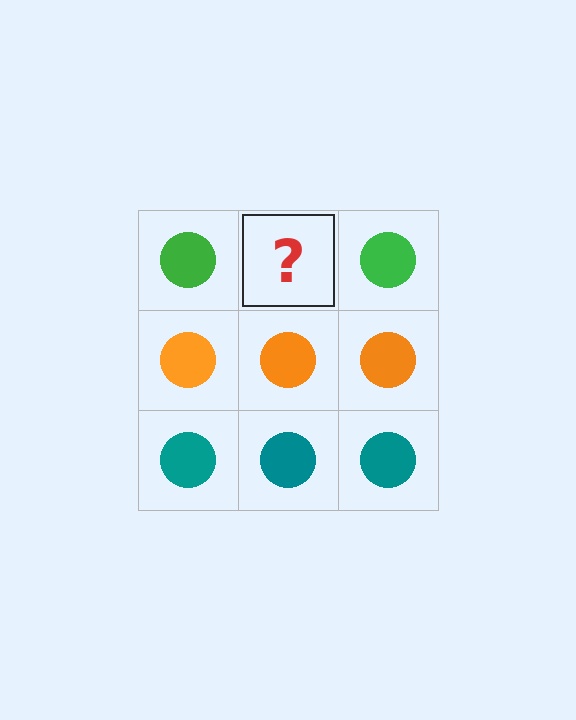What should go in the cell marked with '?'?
The missing cell should contain a green circle.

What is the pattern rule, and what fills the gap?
The rule is that each row has a consistent color. The gap should be filled with a green circle.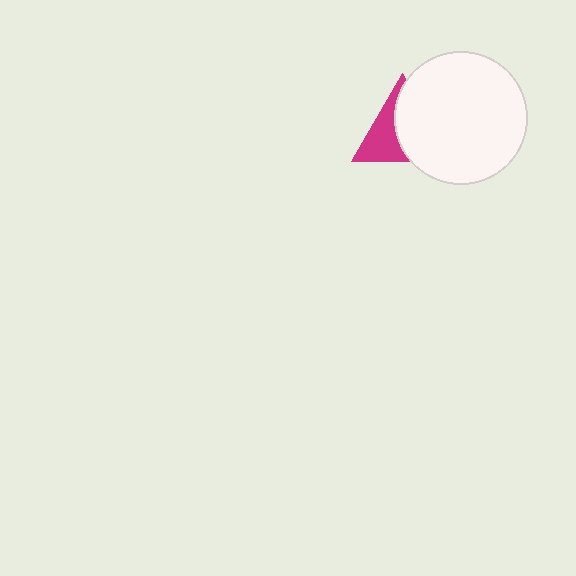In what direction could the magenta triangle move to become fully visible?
The magenta triangle could move left. That would shift it out from behind the white circle entirely.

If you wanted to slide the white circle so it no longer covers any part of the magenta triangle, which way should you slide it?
Slide it right — that is the most direct way to separate the two shapes.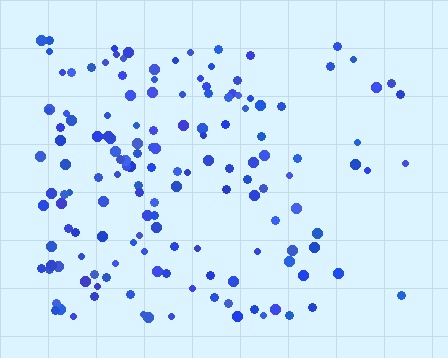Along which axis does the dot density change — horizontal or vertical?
Horizontal.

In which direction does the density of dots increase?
From right to left, with the left side densest.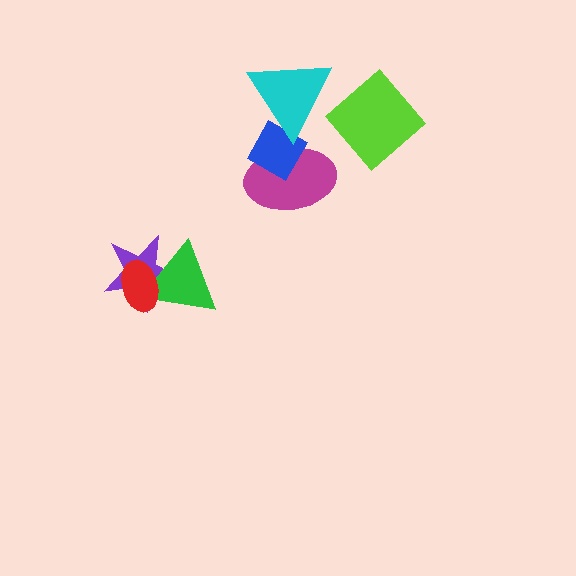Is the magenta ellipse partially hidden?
Yes, it is partially covered by another shape.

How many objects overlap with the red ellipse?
2 objects overlap with the red ellipse.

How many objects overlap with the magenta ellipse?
2 objects overlap with the magenta ellipse.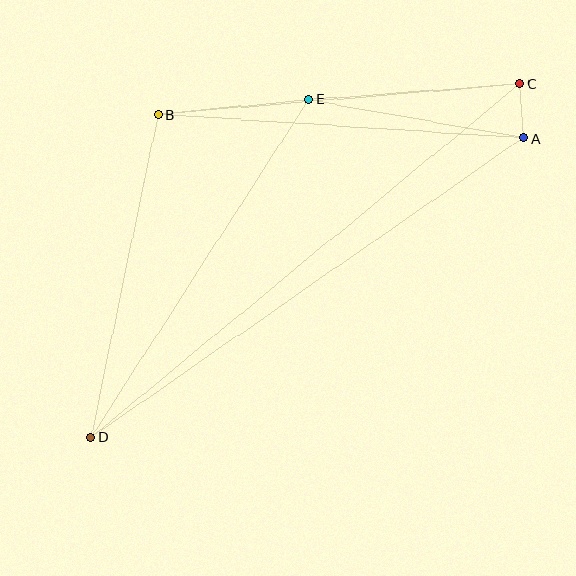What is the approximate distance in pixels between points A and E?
The distance between A and E is approximately 218 pixels.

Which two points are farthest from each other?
Points C and D are farthest from each other.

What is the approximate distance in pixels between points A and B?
The distance between A and B is approximately 366 pixels.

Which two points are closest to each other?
Points A and C are closest to each other.